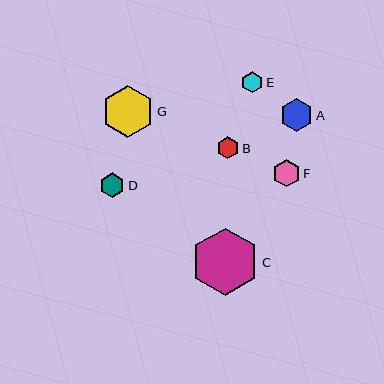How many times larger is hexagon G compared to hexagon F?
Hexagon G is approximately 1.9 times the size of hexagon F.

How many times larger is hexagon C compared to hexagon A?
Hexagon C is approximately 2.1 times the size of hexagon A.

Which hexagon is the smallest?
Hexagon E is the smallest with a size of approximately 21 pixels.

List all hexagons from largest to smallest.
From largest to smallest: C, G, A, F, D, B, E.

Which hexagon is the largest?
Hexagon C is the largest with a size of approximately 68 pixels.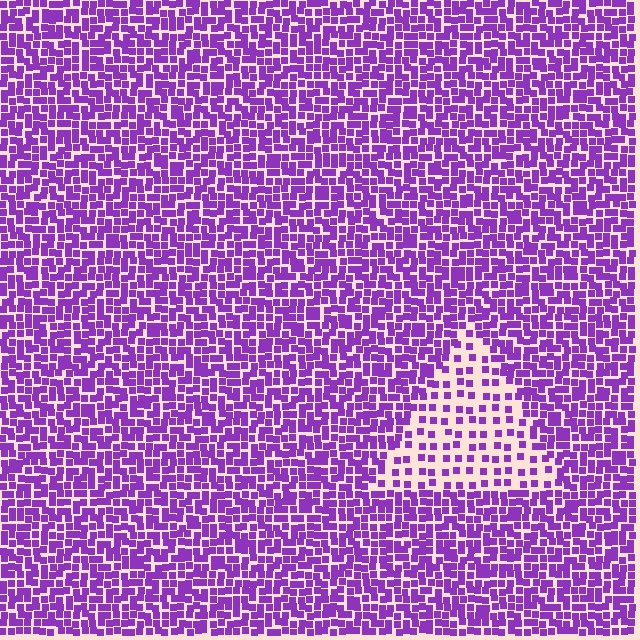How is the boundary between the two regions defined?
The boundary is defined by a change in element density (approximately 2.4x ratio). All elements are the same color, size, and shape.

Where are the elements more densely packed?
The elements are more densely packed outside the triangle boundary.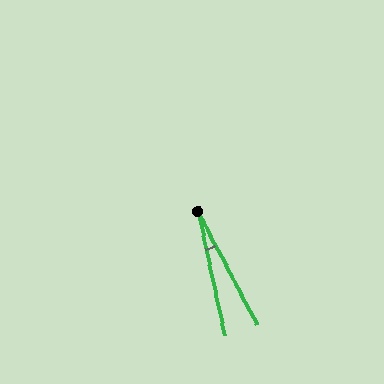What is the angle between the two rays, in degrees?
Approximately 15 degrees.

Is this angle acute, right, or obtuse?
It is acute.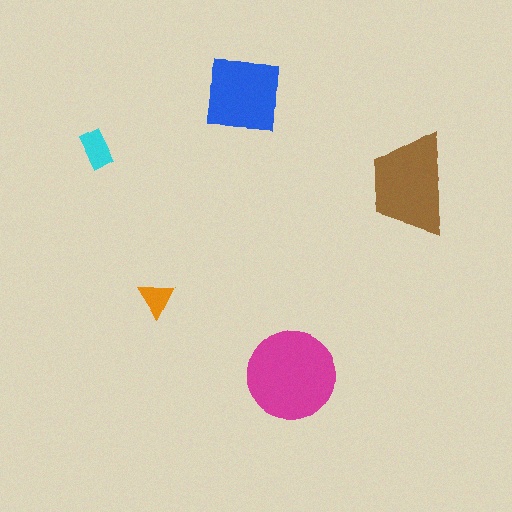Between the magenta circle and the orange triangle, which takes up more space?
The magenta circle.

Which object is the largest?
The magenta circle.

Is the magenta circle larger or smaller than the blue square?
Larger.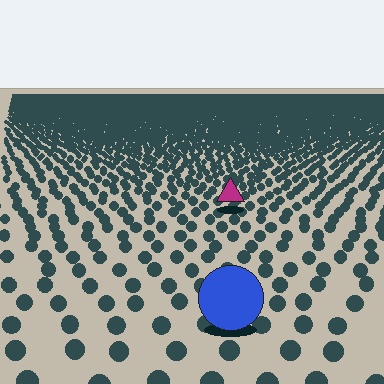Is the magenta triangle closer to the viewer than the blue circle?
No. The blue circle is closer — you can tell from the texture gradient: the ground texture is coarser near it.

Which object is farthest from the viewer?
The magenta triangle is farthest from the viewer. It appears smaller and the ground texture around it is denser.